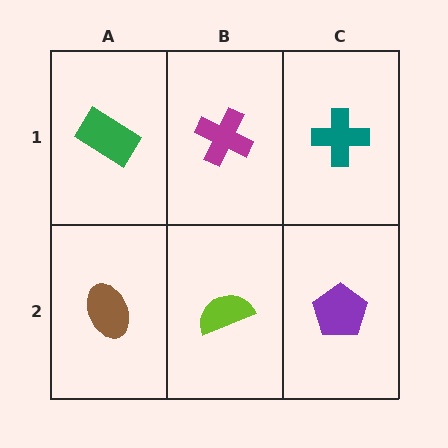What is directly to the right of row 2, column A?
A lime semicircle.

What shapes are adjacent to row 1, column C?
A purple pentagon (row 2, column C), a magenta cross (row 1, column B).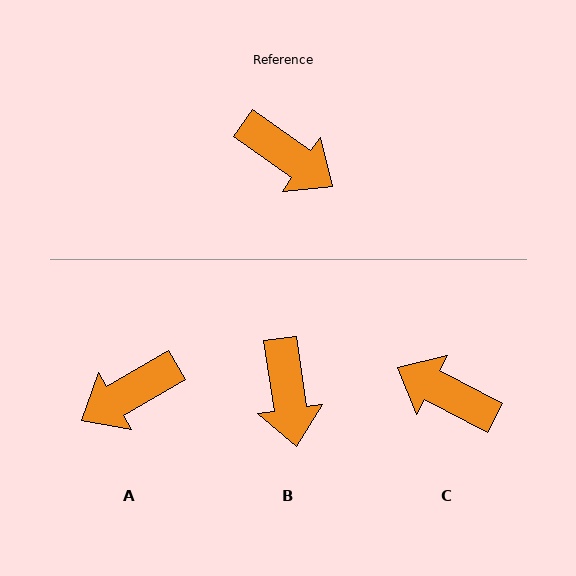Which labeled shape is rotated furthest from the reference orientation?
C, about 172 degrees away.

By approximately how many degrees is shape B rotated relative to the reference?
Approximately 46 degrees clockwise.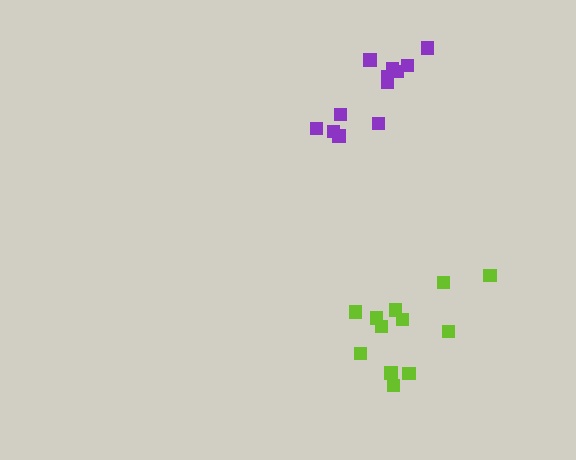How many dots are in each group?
Group 1: 12 dots, Group 2: 12 dots (24 total).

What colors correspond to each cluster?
The clusters are colored: purple, lime.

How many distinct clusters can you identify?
There are 2 distinct clusters.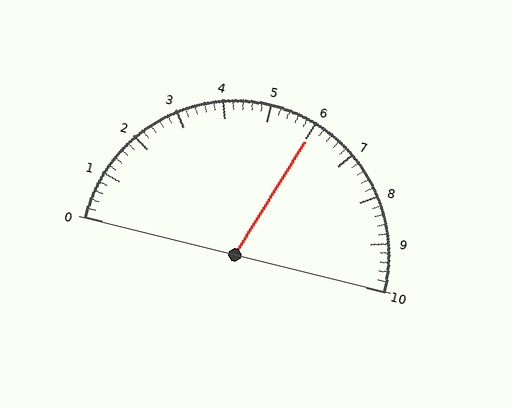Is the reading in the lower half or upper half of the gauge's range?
The reading is in the upper half of the range (0 to 10).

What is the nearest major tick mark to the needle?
The nearest major tick mark is 6.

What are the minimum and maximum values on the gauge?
The gauge ranges from 0 to 10.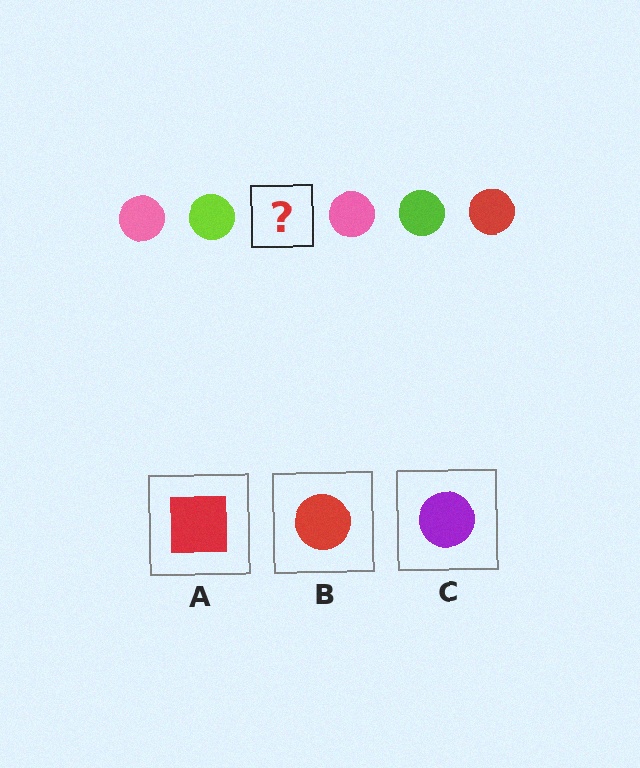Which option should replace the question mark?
Option B.